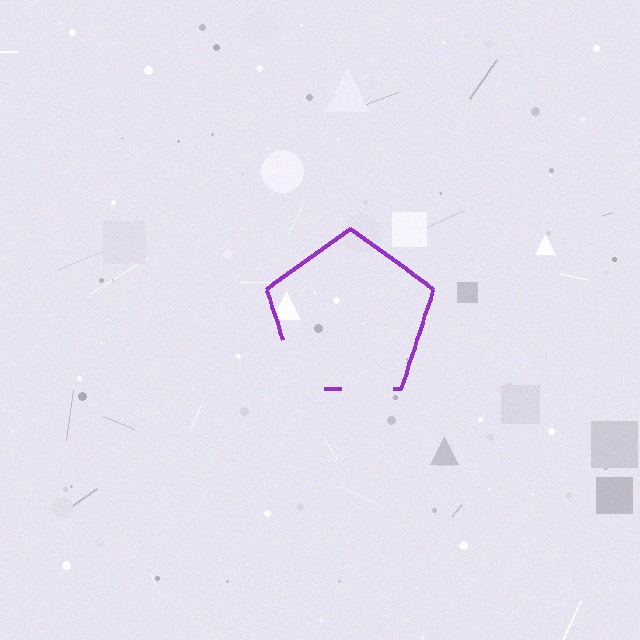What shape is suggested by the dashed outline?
The dashed outline suggests a pentagon.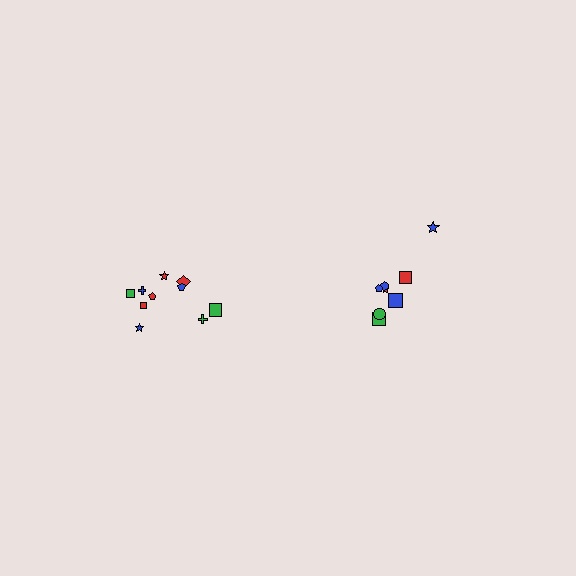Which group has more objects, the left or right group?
The left group.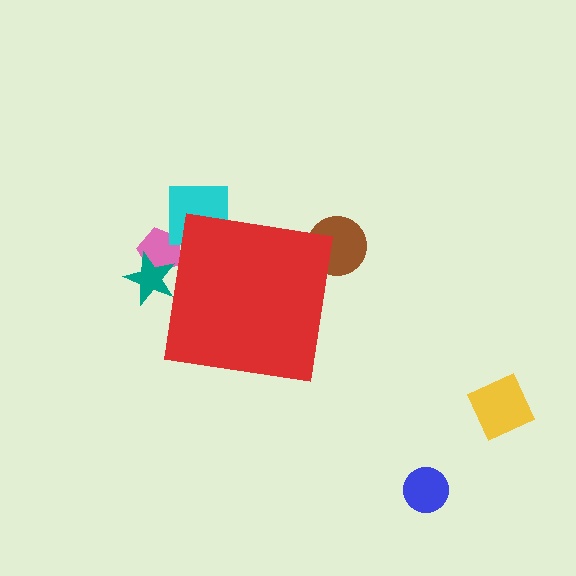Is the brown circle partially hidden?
Yes, the brown circle is partially hidden behind the red square.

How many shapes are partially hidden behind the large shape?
4 shapes are partially hidden.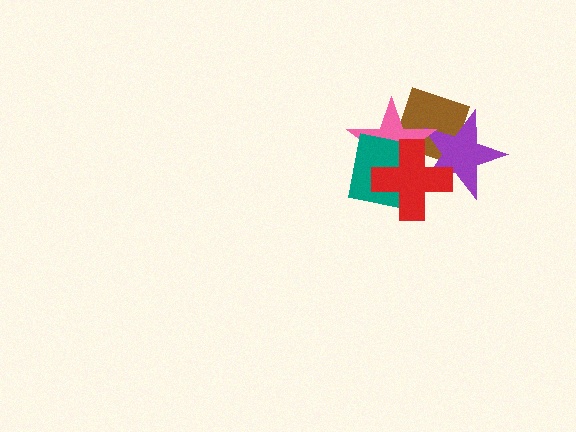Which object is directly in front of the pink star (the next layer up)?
The teal square is directly in front of the pink star.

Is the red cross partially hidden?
No, no other shape covers it.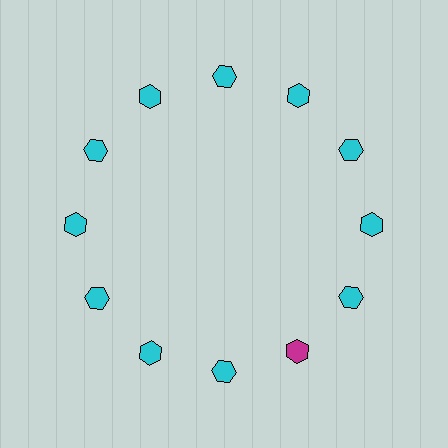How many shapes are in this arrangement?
There are 12 shapes arranged in a ring pattern.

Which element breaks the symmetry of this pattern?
The magenta hexagon at roughly the 5 o'clock position breaks the symmetry. All other shapes are cyan hexagons.